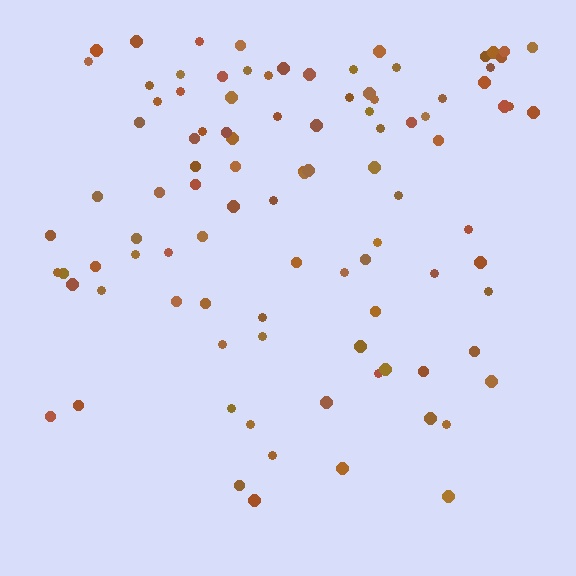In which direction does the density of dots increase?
From bottom to top, with the top side densest.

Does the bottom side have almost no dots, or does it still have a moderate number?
Still a moderate number, just noticeably fewer than the top.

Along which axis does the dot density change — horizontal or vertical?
Vertical.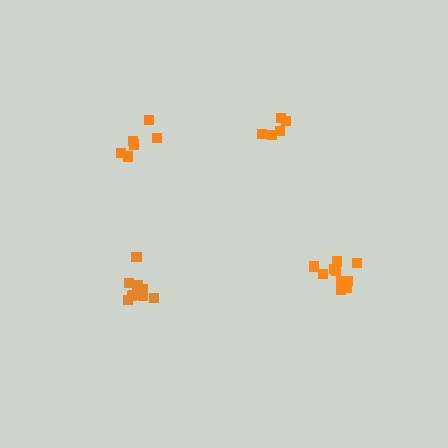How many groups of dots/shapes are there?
There are 4 groups.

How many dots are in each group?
Group 1: 10 dots, Group 2: 5 dots, Group 3: 6 dots, Group 4: 10 dots (31 total).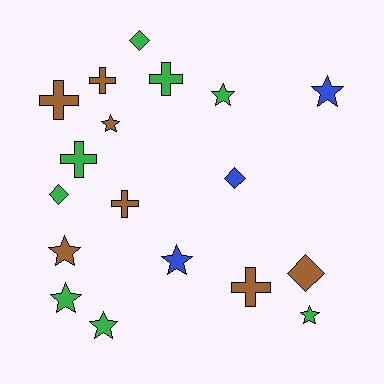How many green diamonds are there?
There are 2 green diamonds.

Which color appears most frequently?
Green, with 8 objects.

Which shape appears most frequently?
Star, with 8 objects.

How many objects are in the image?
There are 18 objects.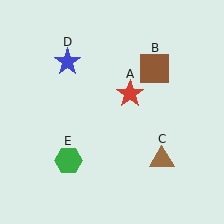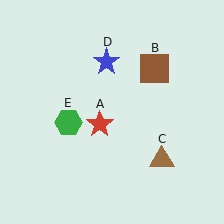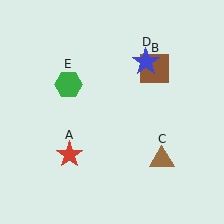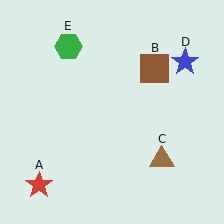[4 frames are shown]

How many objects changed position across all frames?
3 objects changed position: red star (object A), blue star (object D), green hexagon (object E).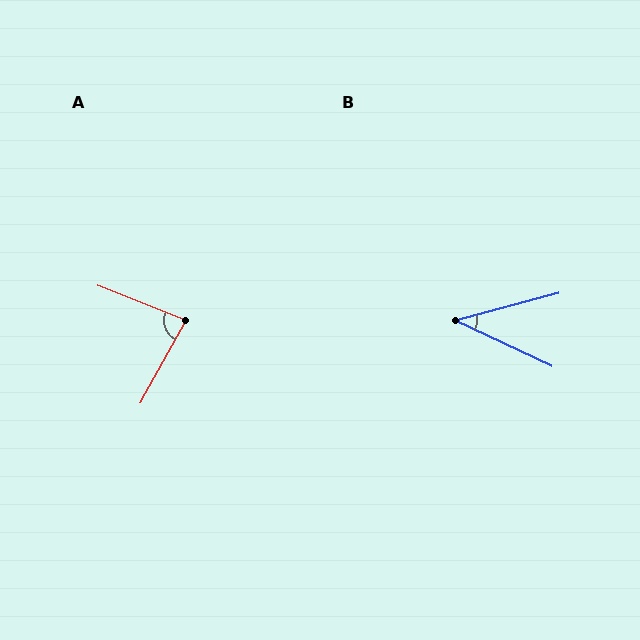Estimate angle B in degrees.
Approximately 40 degrees.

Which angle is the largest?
A, at approximately 82 degrees.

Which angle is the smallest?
B, at approximately 40 degrees.